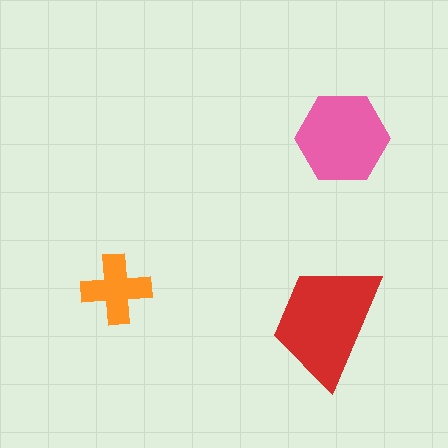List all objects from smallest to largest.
The orange cross, the pink hexagon, the red trapezoid.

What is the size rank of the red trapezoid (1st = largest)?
1st.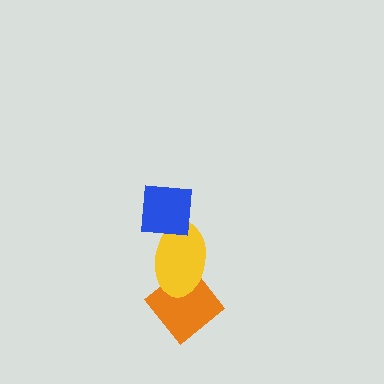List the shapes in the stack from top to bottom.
From top to bottom: the blue square, the yellow ellipse, the orange diamond.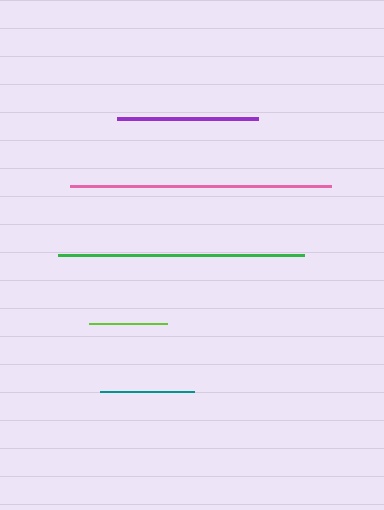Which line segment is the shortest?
The lime line is the shortest at approximately 78 pixels.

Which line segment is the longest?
The pink line is the longest at approximately 261 pixels.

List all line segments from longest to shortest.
From longest to shortest: pink, green, purple, teal, lime.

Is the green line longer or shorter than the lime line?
The green line is longer than the lime line.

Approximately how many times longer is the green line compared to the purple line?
The green line is approximately 1.7 times the length of the purple line.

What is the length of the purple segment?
The purple segment is approximately 141 pixels long.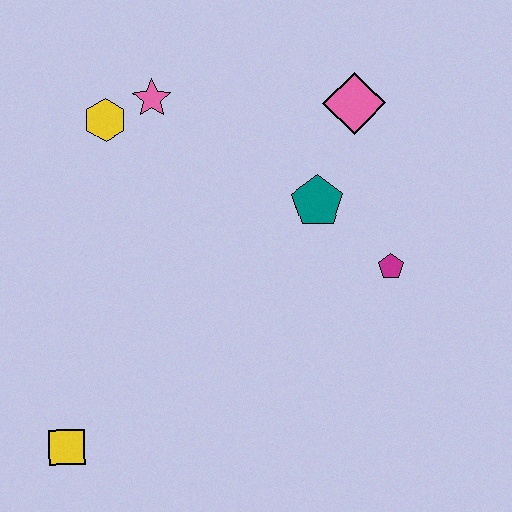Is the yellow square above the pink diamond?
No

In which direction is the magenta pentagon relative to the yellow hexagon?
The magenta pentagon is to the right of the yellow hexagon.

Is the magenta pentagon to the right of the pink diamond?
Yes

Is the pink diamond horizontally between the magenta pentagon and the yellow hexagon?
Yes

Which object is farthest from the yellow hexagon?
The yellow square is farthest from the yellow hexagon.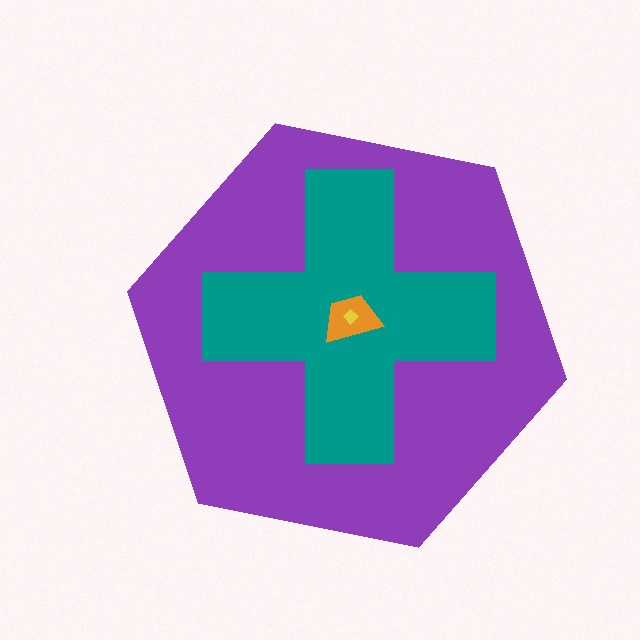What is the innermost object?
The yellow diamond.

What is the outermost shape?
The purple hexagon.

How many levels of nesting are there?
4.